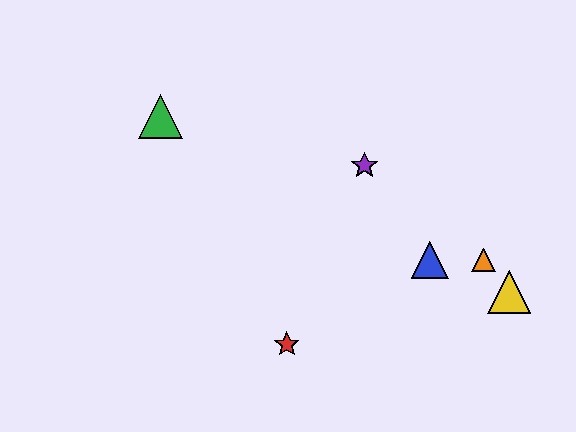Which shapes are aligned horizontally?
The blue triangle, the orange triangle are aligned horizontally.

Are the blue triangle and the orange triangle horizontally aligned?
Yes, both are at y≈260.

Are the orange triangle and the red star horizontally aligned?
No, the orange triangle is at y≈260 and the red star is at y≈344.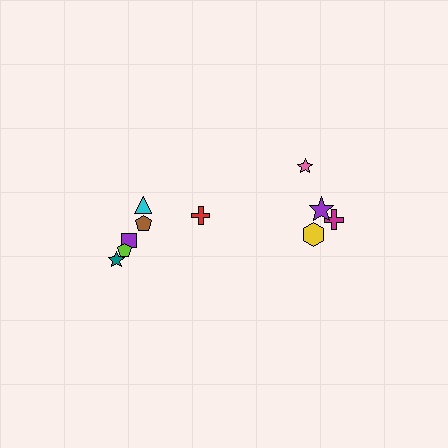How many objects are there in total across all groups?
There are 10 objects.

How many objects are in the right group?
There are 4 objects.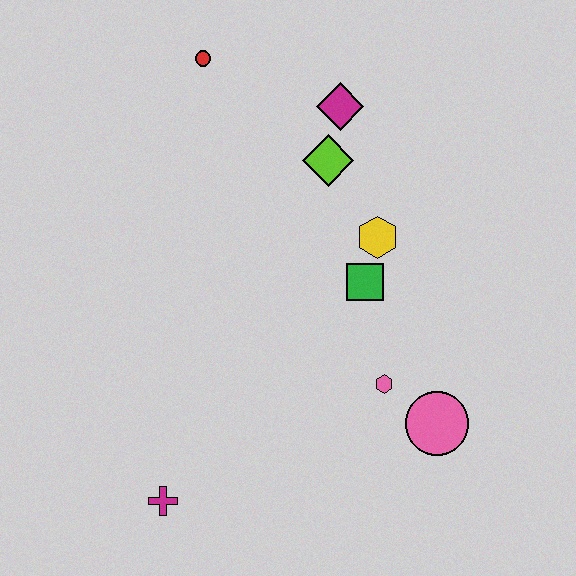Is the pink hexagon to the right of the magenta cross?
Yes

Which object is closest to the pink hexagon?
The pink circle is closest to the pink hexagon.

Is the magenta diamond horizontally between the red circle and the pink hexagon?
Yes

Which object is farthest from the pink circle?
The red circle is farthest from the pink circle.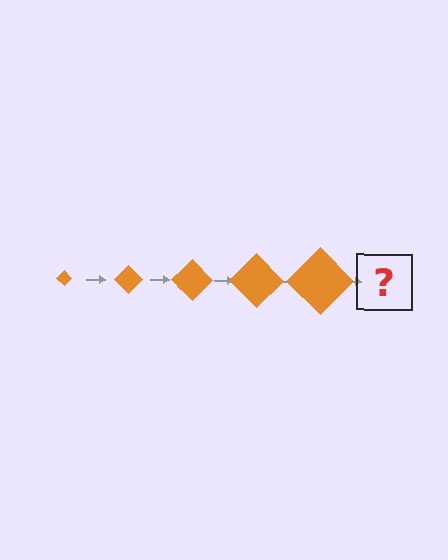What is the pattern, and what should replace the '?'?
The pattern is that the diamond gets progressively larger each step. The '?' should be an orange diamond, larger than the previous one.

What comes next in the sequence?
The next element should be an orange diamond, larger than the previous one.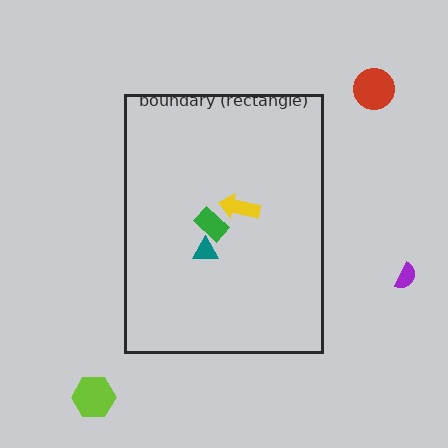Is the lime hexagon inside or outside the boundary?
Outside.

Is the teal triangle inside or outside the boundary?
Inside.